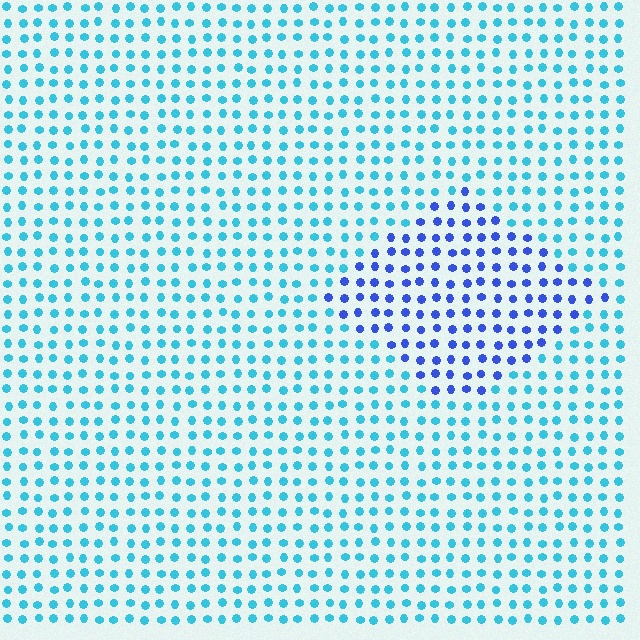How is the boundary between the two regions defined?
The boundary is defined purely by a slight shift in hue (about 42 degrees). Spacing, size, and orientation are identical on both sides.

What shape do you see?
I see a diamond.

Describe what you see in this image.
The image is filled with small cyan elements in a uniform arrangement. A diamond-shaped region is visible where the elements are tinted to a slightly different hue, forming a subtle color boundary.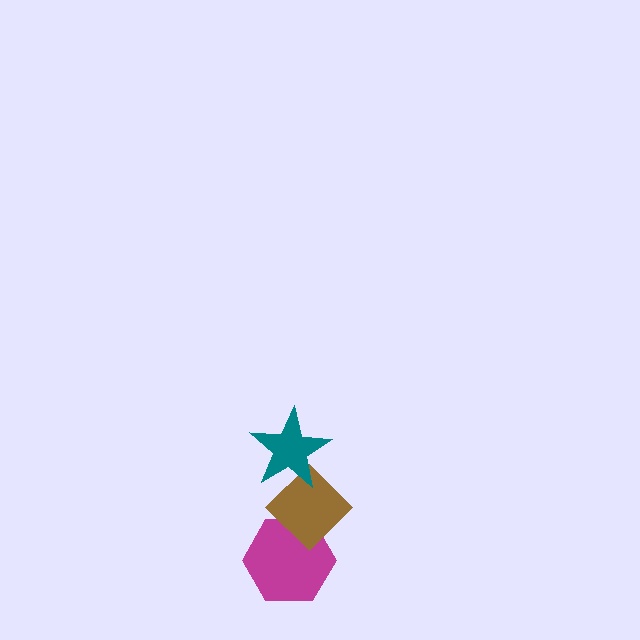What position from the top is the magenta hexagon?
The magenta hexagon is 3rd from the top.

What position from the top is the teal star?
The teal star is 1st from the top.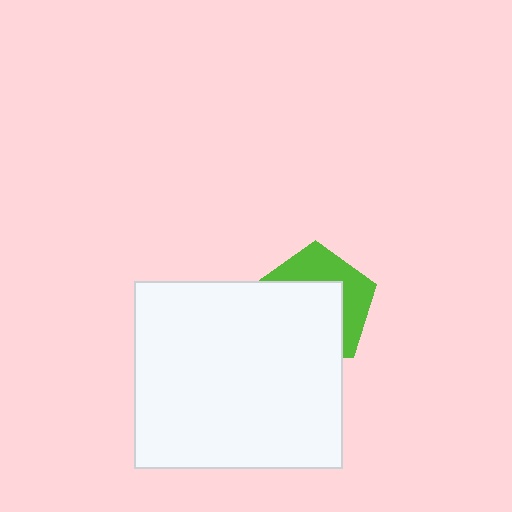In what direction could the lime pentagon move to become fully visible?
The lime pentagon could move toward the upper-right. That would shift it out from behind the white rectangle entirely.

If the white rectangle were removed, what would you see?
You would see the complete lime pentagon.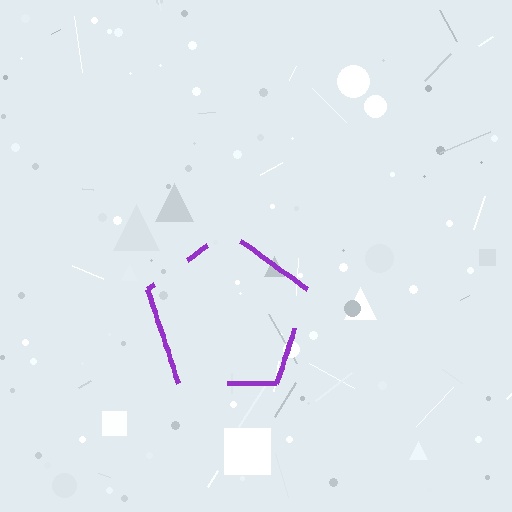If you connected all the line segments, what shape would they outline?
They would outline a pentagon.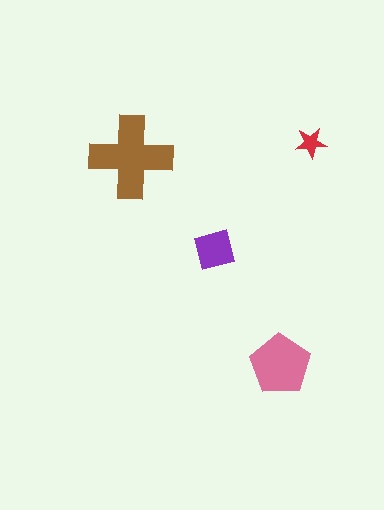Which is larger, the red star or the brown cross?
The brown cross.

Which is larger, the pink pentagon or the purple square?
The pink pentagon.